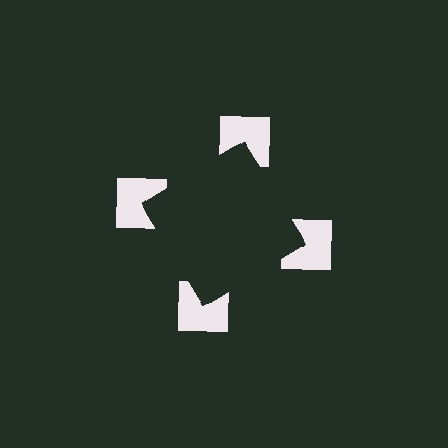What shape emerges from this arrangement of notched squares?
An illusory square — its edges are inferred from the aligned wedge cuts in the notched squares, not physically drawn.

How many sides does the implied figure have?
4 sides.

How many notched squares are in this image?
There are 4 — one at each vertex of the illusory square.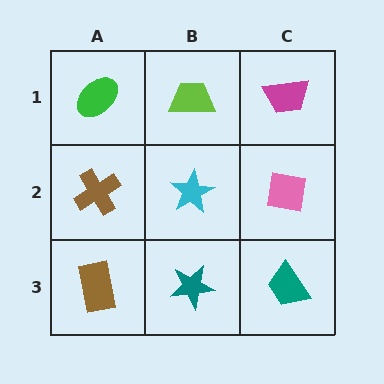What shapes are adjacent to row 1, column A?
A brown cross (row 2, column A), a lime trapezoid (row 1, column B).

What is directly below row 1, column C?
A pink square.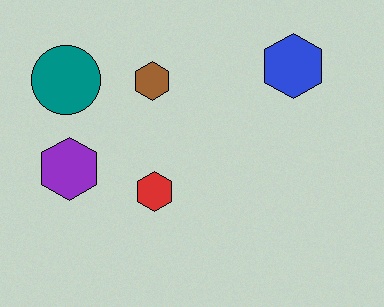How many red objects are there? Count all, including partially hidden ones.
There is 1 red object.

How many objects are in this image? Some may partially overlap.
There are 5 objects.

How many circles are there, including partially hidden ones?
There is 1 circle.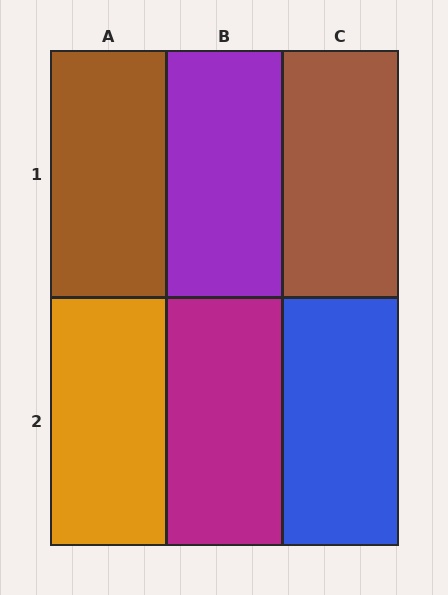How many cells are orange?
1 cell is orange.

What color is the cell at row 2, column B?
Magenta.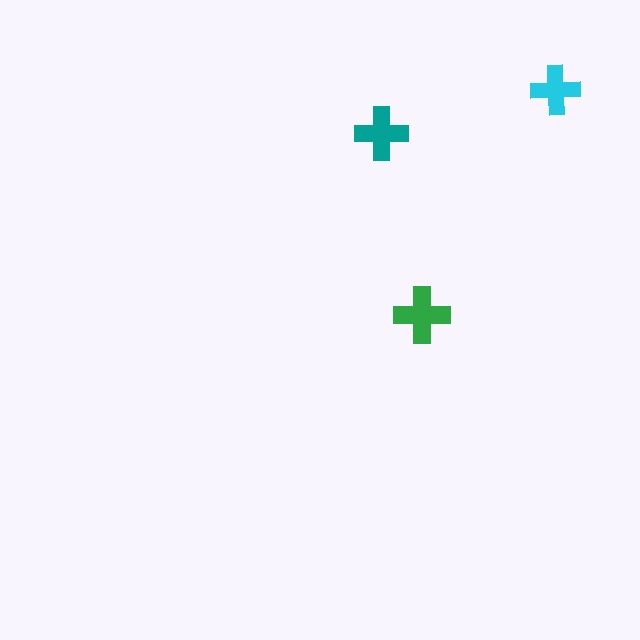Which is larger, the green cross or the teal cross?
The green one.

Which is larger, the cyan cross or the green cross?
The green one.